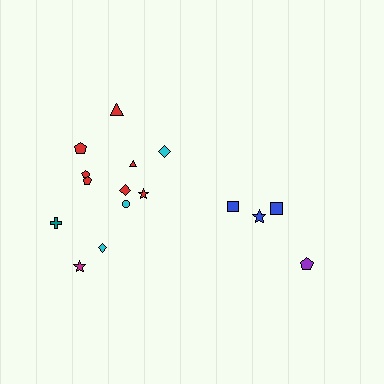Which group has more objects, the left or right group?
The left group.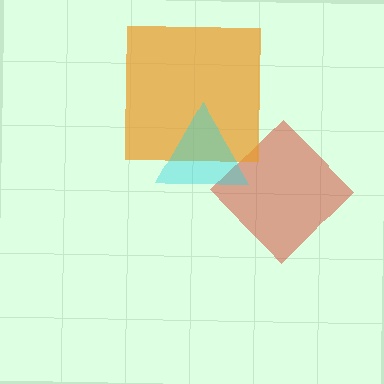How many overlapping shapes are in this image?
There are 3 overlapping shapes in the image.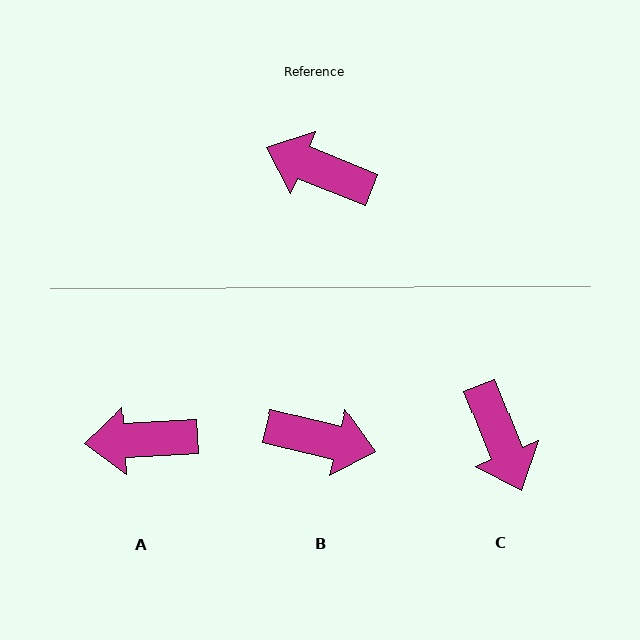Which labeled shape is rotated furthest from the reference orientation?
B, about 171 degrees away.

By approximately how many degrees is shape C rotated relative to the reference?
Approximately 134 degrees counter-clockwise.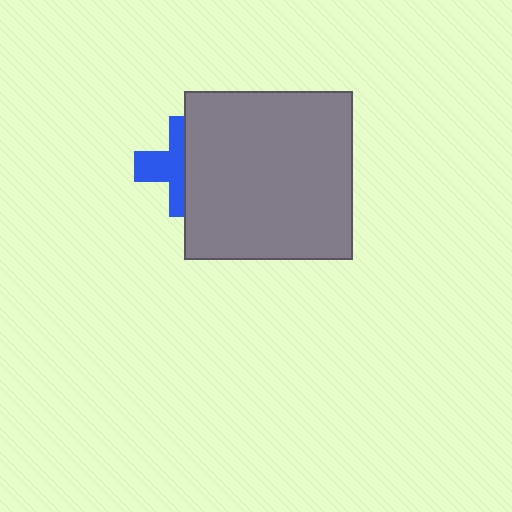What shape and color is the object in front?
The object in front is a gray square.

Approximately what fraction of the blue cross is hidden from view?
Roughly 52% of the blue cross is hidden behind the gray square.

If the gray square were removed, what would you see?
You would see the complete blue cross.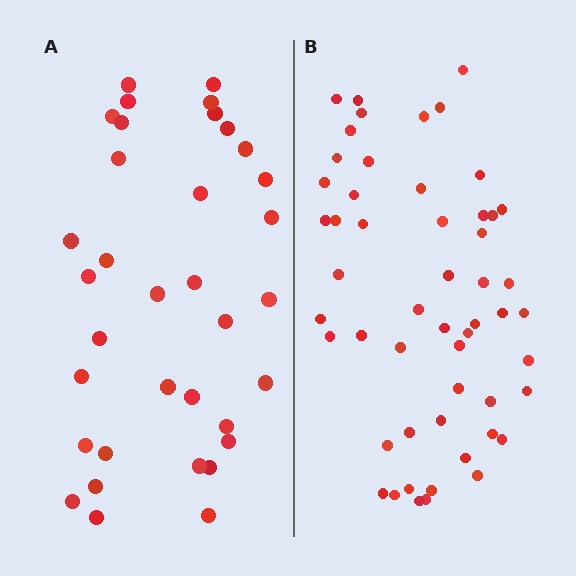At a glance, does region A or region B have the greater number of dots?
Region B (the right region) has more dots.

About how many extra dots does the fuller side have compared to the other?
Region B has approximately 20 more dots than region A.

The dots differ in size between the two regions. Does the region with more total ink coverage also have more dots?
No. Region A has more total ink coverage because its dots are larger, but region B actually contains more individual dots. Total area can be misleading — the number of items is what matters here.